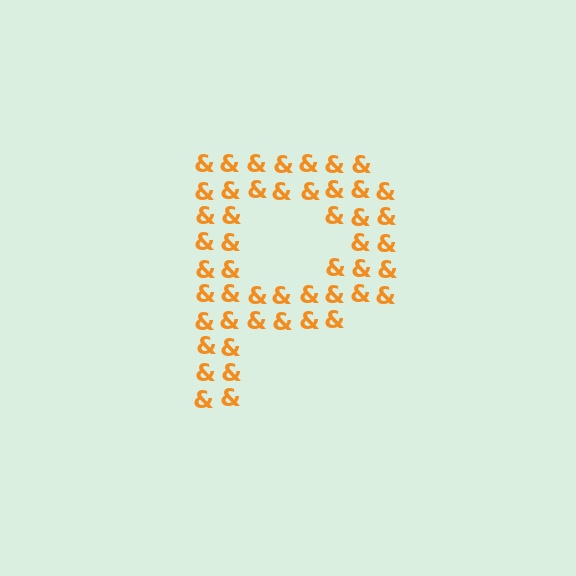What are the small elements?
The small elements are ampersands.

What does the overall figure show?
The overall figure shows the letter P.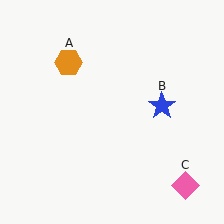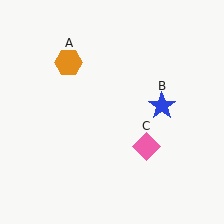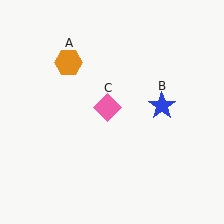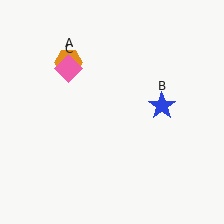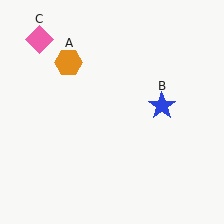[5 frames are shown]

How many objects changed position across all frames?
1 object changed position: pink diamond (object C).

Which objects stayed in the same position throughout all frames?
Orange hexagon (object A) and blue star (object B) remained stationary.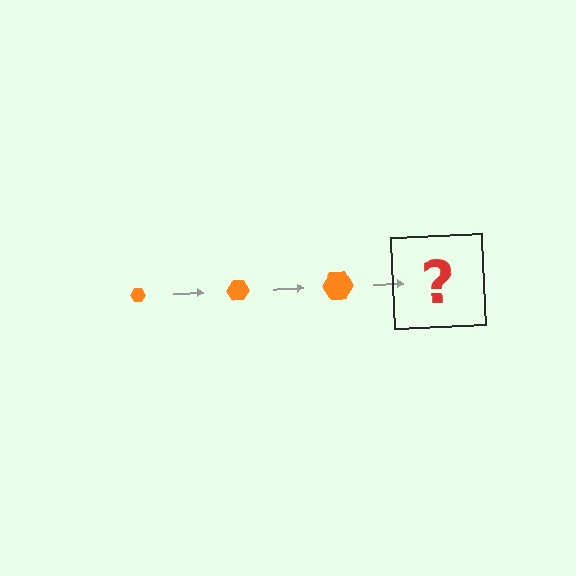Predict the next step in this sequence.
The next step is an orange hexagon, larger than the previous one.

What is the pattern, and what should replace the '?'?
The pattern is that the hexagon gets progressively larger each step. The '?' should be an orange hexagon, larger than the previous one.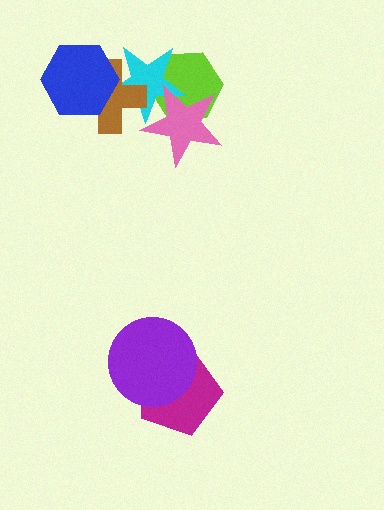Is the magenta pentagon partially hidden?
Yes, it is partially covered by another shape.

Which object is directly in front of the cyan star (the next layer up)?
The pink star is directly in front of the cyan star.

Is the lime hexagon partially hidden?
Yes, it is partially covered by another shape.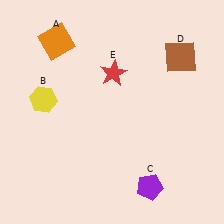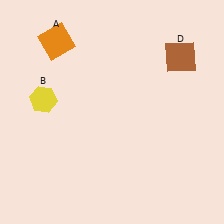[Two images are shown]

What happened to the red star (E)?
The red star (E) was removed in Image 2. It was in the top-right area of Image 1.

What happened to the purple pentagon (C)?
The purple pentagon (C) was removed in Image 2. It was in the bottom-right area of Image 1.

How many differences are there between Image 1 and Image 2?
There are 2 differences between the two images.